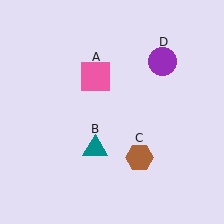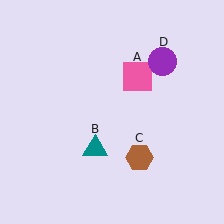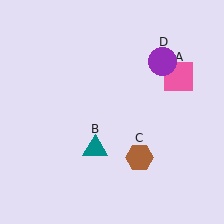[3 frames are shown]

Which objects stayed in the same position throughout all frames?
Teal triangle (object B) and brown hexagon (object C) and purple circle (object D) remained stationary.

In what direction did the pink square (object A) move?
The pink square (object A) moved right.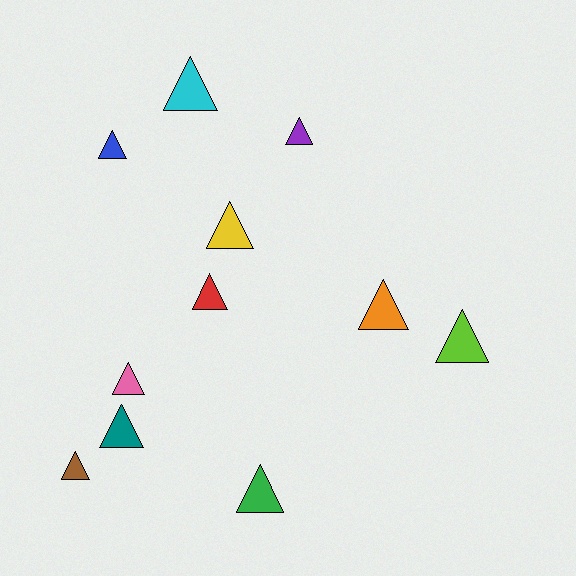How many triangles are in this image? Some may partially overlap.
There are 11 triangles.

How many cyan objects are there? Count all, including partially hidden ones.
There is 1 cyan object.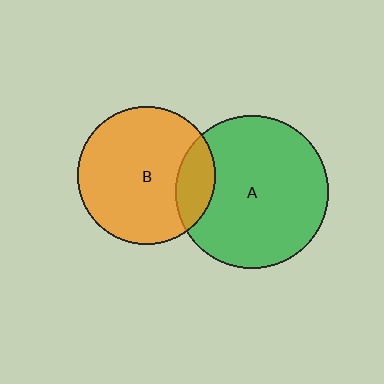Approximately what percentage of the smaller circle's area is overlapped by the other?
Approximately 20%.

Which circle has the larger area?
Circle A (green).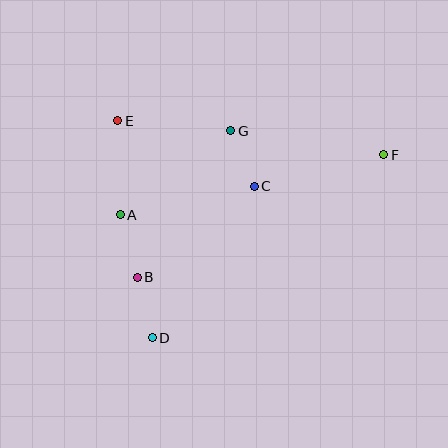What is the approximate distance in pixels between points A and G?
The distance between A and G is approximately 139 pixels.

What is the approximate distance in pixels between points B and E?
The distance between B and E is approximately 158 pixels.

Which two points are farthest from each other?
Points D and F are farthest from each other.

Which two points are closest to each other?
Points C and G are closest to each other.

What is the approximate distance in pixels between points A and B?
The distance between A and B is approximately 64 pixels.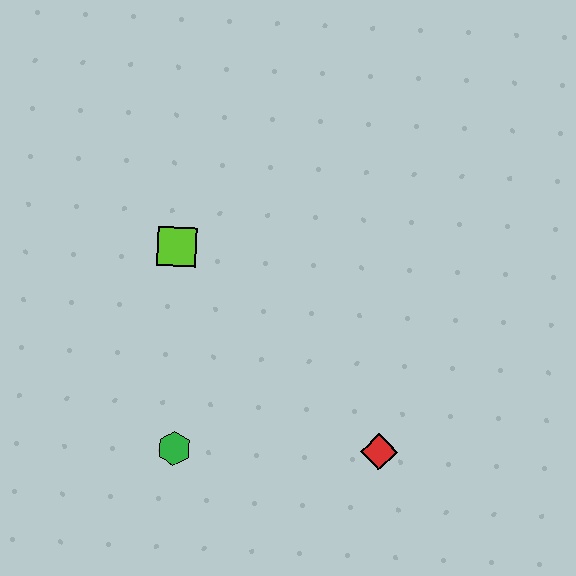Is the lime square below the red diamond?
No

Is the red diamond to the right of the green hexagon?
Yes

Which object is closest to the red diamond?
The green hexagon is closest to the red diamond.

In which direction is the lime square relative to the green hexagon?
The lime square is above the green hexagon.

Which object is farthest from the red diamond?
The lime square is farthest from the red diamond.